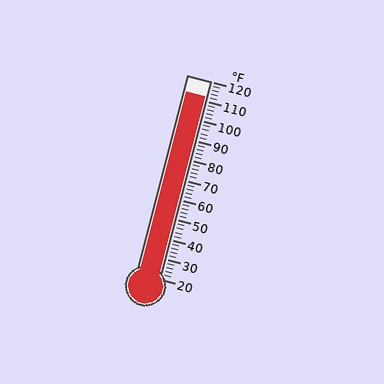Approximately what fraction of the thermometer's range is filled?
The thermometer is filled to approximately 90% of its range.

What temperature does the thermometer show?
The thermometer shows approximately 112°F.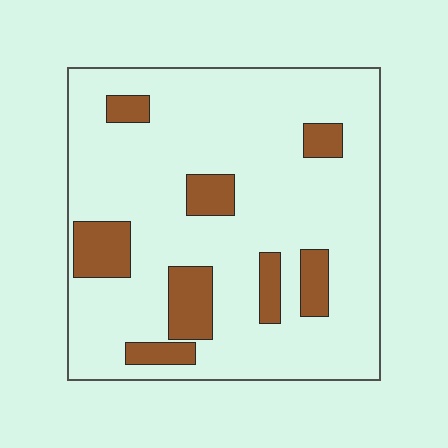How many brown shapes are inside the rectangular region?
8.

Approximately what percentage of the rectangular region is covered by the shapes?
Approximately 15%.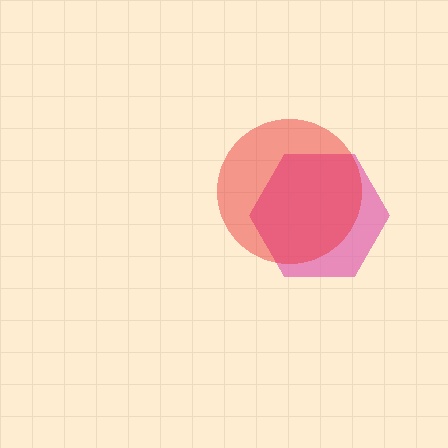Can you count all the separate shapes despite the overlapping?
Yes, there are 2 separate shapes.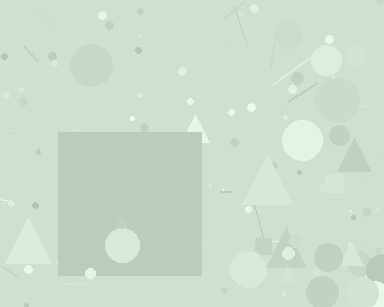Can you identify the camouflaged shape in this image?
The camouflaged shape is a square.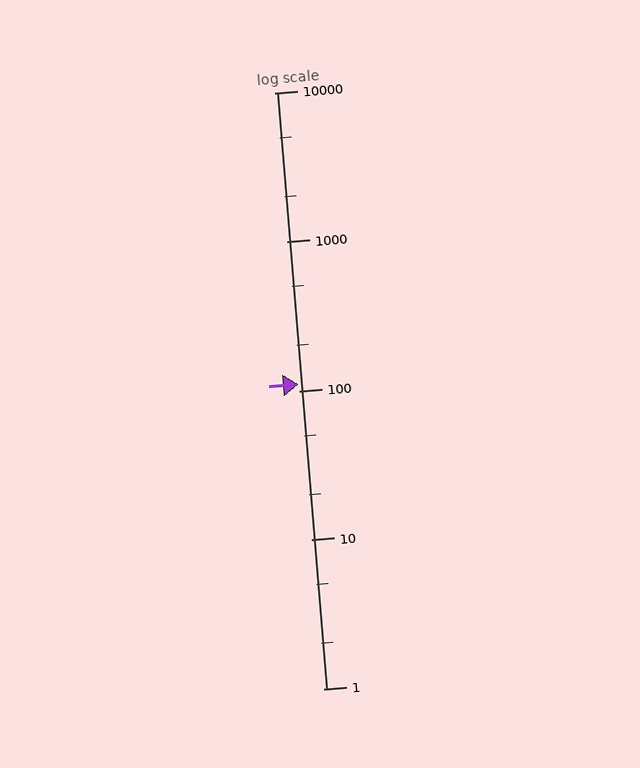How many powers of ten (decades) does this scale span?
The scale spans 4 decades, from 1 to 10000.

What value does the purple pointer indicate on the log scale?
The pointer indicates approximately 110.